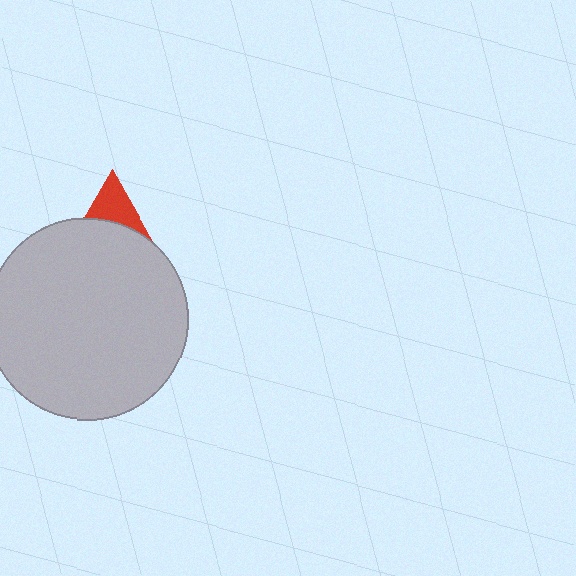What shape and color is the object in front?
The object in front is a light gray circle.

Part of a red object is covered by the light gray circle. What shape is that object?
It is a triangle.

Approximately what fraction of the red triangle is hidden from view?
Roughly 63% of the red triangle is hidden behind the light gray circle.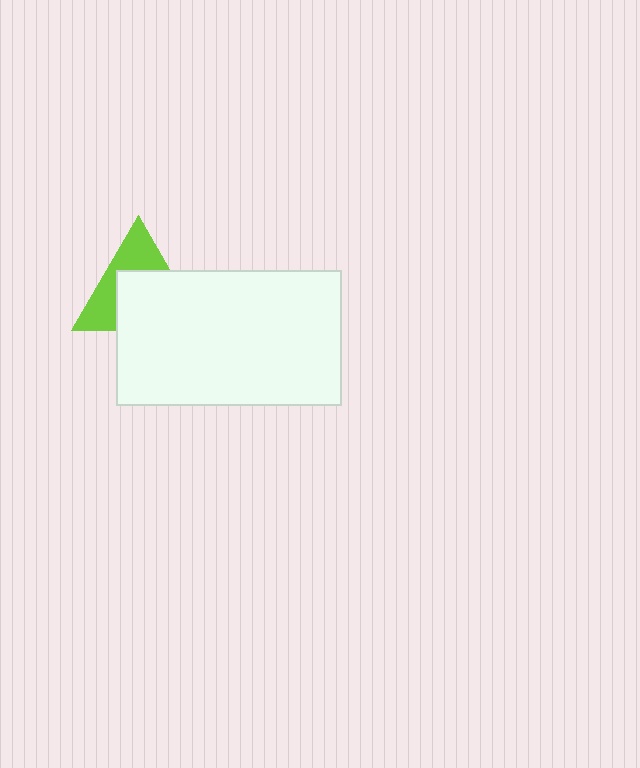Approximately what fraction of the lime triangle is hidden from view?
Roughly 57% of the lime triangle is hidden behind the white rectangle.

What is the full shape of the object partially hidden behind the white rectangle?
The partially hidden object is a lime triangle.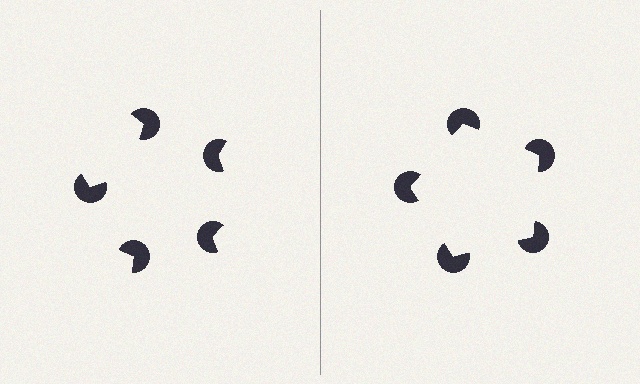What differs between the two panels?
The pac-man discs are positioned identically on both sides; only the wedge orientations differ. On the right they align to a pentagon; on the left they are misaligned.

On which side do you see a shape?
An illusory pentagon appears on the right side. On the left side the wedge cuts are rotated, so no coherent shape forms.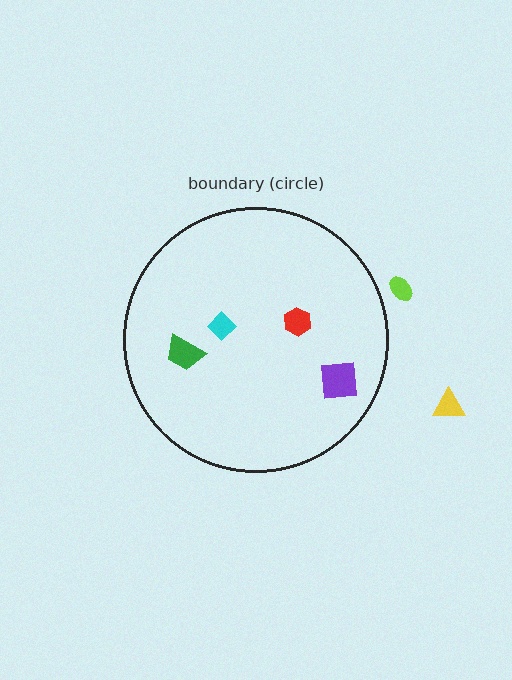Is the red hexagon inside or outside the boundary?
Inside.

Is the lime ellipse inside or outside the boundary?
Outside.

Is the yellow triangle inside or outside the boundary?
Outside.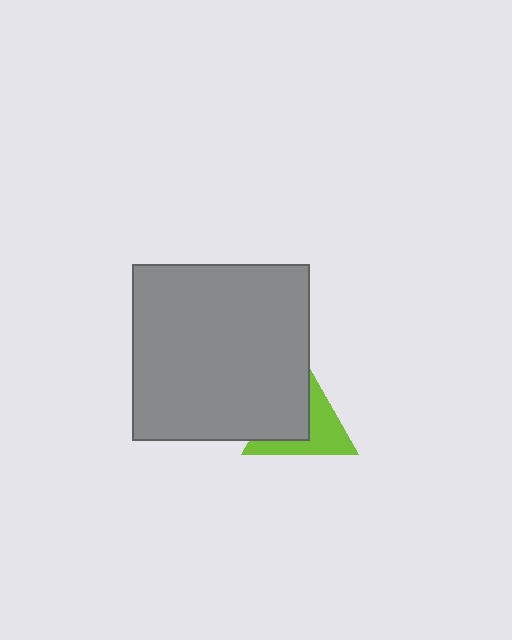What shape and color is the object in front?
The object in front is a gray square.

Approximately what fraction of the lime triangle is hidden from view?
Roughly 50% of the lime triangle is hidden behind the gray square.